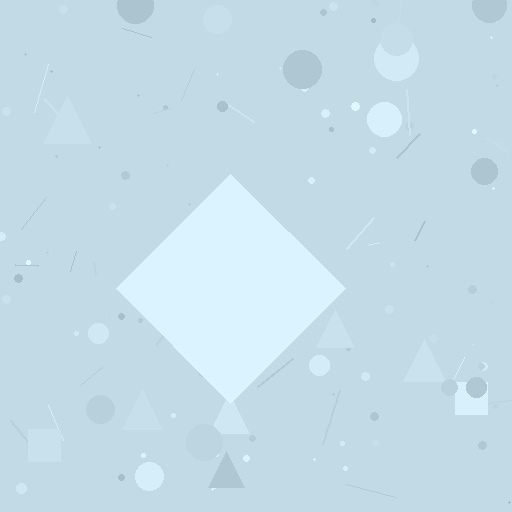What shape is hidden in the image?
A diamond is hidden in the image.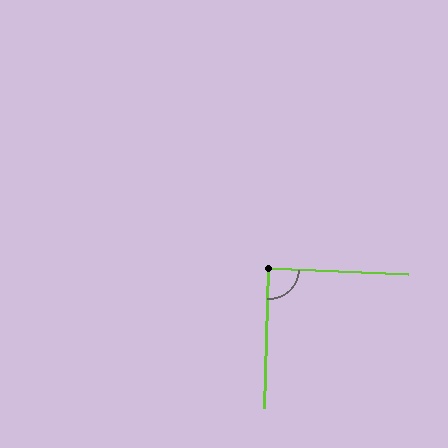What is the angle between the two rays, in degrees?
Approximately 90 degrees.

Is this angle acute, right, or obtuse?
It is approximately a right angle.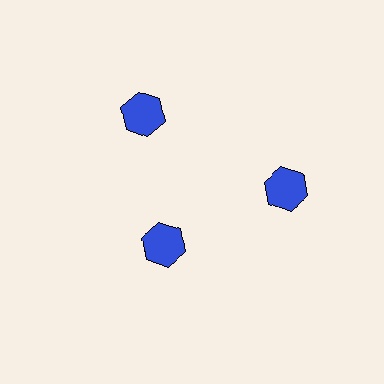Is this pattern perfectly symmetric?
No. The 3 blue hexagons are arranged in a ring, but one element near the 7 o'clock position is pulled inward toward the center, breaking the 3-fold rotational symmetry.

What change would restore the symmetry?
The symmetry would be restored by moving it outward, back onto the ring so that all 3 hexagons sit at equal angles and equal distance from the center.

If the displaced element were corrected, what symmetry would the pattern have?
It would have 3-fold rotational symmetry — the pattern would map onto itself every 120 degrees.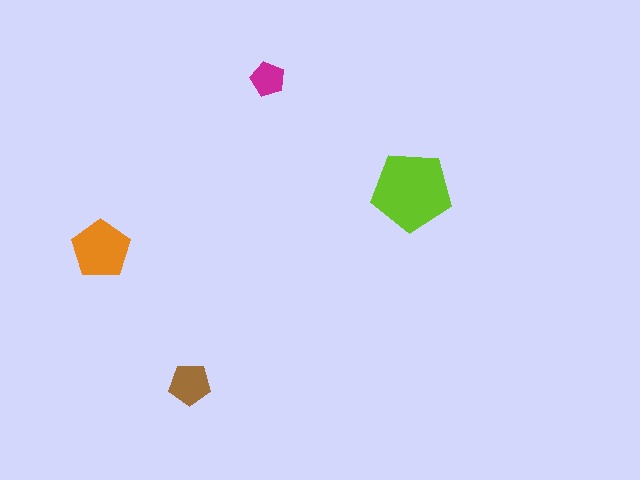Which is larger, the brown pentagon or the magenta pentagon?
The brown one.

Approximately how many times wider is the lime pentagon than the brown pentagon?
About 2 times wider.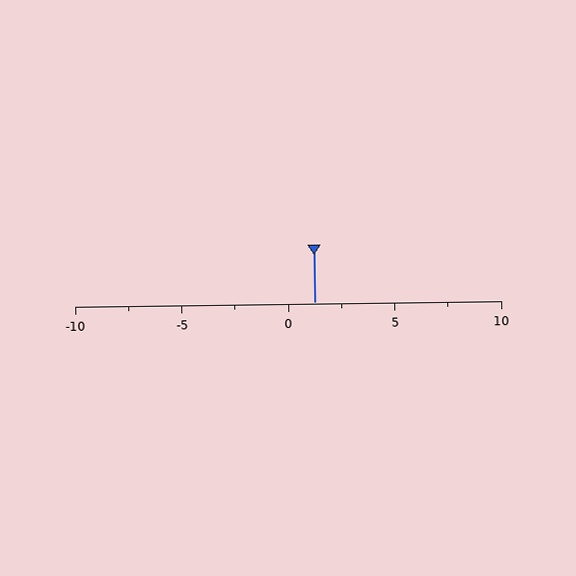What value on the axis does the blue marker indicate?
The marker indicates approximately 1.2.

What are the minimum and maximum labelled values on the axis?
The axis runs from -10 to 10.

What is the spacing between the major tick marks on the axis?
The major ticks are spaced 5 apart.